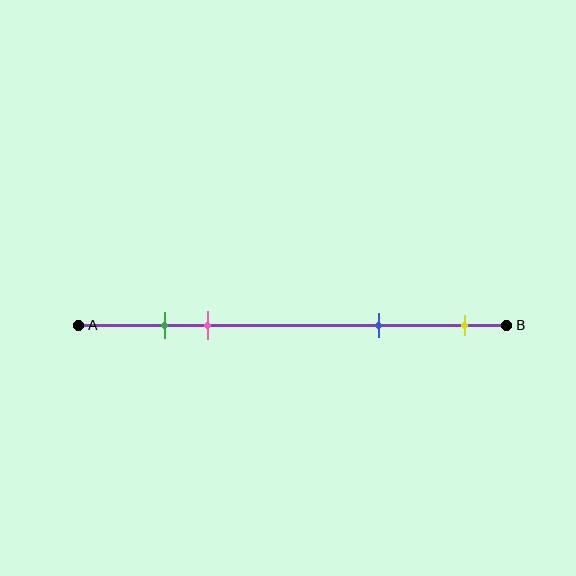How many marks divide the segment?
There are 4 marks dividing the segment.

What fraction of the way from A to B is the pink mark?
The pink mark is approximately 30% (0.3) of the way from A to B.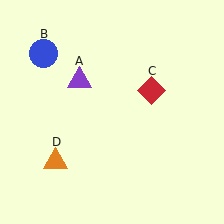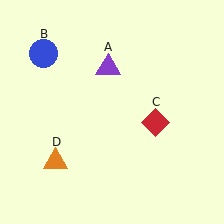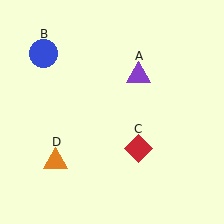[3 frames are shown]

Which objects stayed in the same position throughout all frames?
Blue circle (object B) and orange triangle (object D) remained stationary.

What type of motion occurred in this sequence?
The purple triangle (object A), red diamond (object C) rotated clockwise around the center of the scene.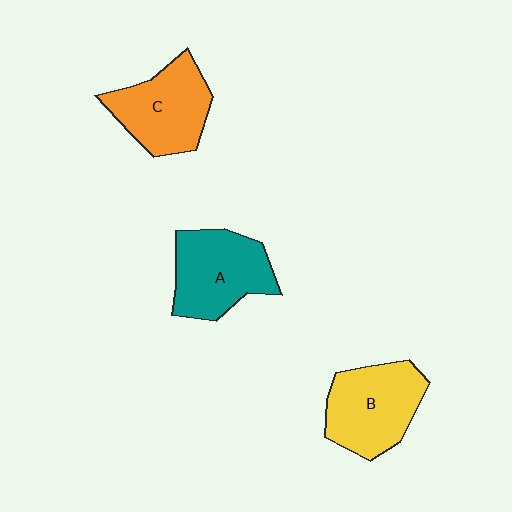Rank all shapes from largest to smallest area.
From largest to smallest: B (yellow), A (teal), C (orange).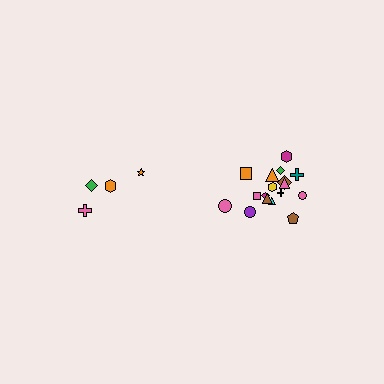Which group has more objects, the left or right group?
The right group.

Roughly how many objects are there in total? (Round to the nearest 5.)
Roughly 20 objects in total.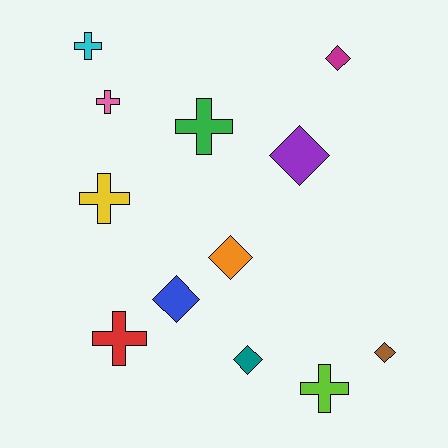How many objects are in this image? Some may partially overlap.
There are 12 objects.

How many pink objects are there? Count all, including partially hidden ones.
There is 1 pink object.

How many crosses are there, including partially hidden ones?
There are 6 crosses.